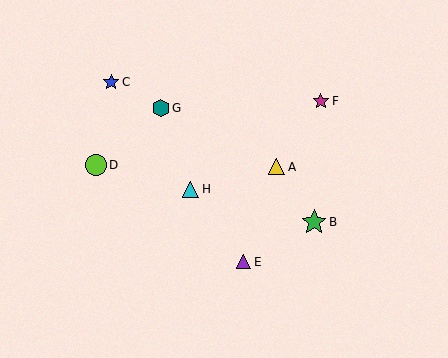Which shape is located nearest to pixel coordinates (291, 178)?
The yellow triangle (labeled A) at (277, 167) is nearest to that location.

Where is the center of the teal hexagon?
The center of the teal hexagon is at (161, 108).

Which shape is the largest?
The green star (labeled B) is the largest.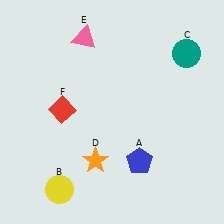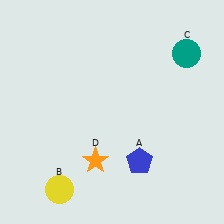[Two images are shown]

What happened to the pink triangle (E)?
The pink triangle (E) was removed in Image 2. It was in the top-left area of Image 1.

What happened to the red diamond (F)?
The red diamond (F) was removed in Image 2. It was in the top-left area of Image 1.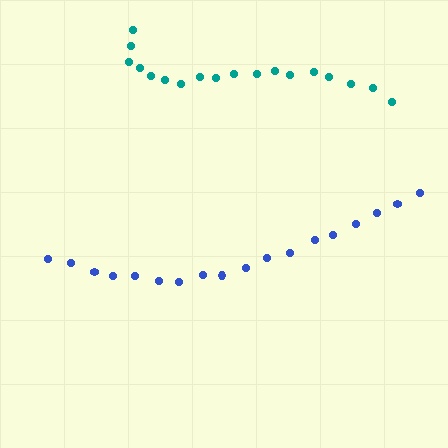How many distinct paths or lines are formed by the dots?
There are 2 distinct paths.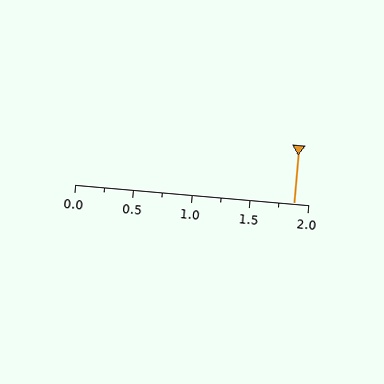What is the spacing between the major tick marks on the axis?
The major ticks are spaced 0.5 apart.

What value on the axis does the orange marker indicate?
The marker indicates approximately 1.88.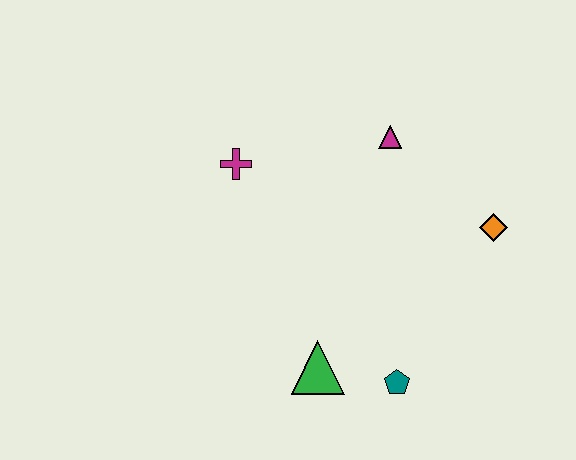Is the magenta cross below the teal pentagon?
No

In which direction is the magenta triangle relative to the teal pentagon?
The magenta triangle is above the teal pentagon.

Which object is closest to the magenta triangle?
The orange diamond is closest to the magenta triangle.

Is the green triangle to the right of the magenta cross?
Yes